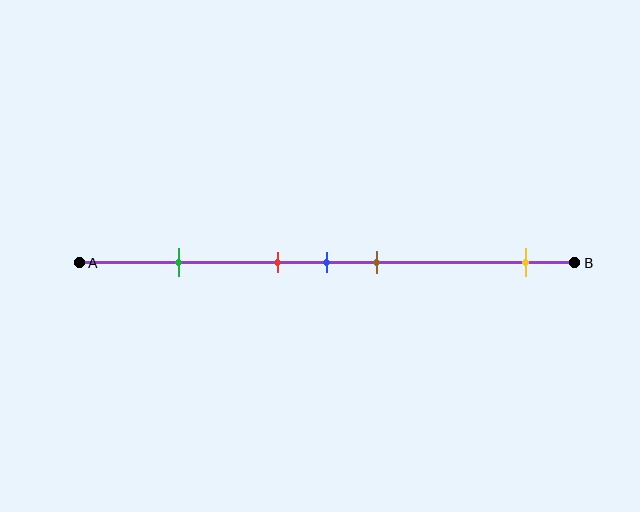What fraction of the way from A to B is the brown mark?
The brown mark is approximately 60% (0.6) of the way from A to B.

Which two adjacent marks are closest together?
The red and blue marks are the closest adjacent pair.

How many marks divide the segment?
There are 5 marks dividing the segment.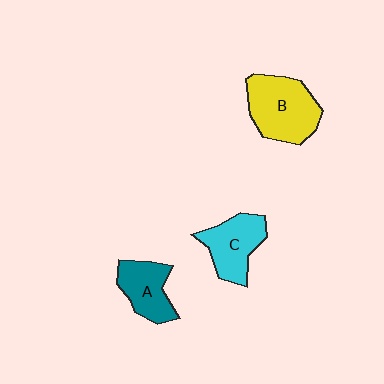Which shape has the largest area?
Shape B (yellow).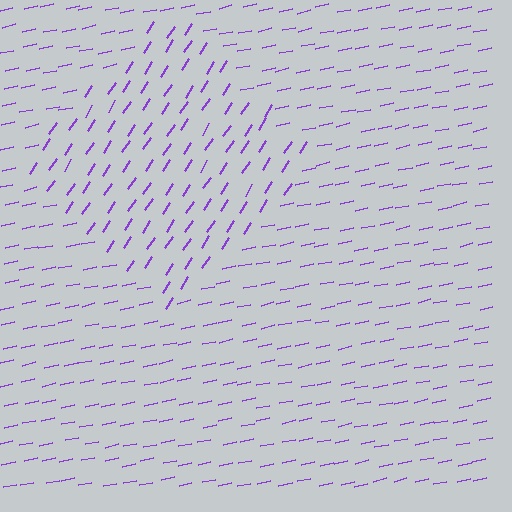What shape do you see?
I see a diamond.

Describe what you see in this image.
The image is filled with small purple line segments. A diamond region in the image has lines oriented differently from the surrounding lines, creating a visible texture boundary.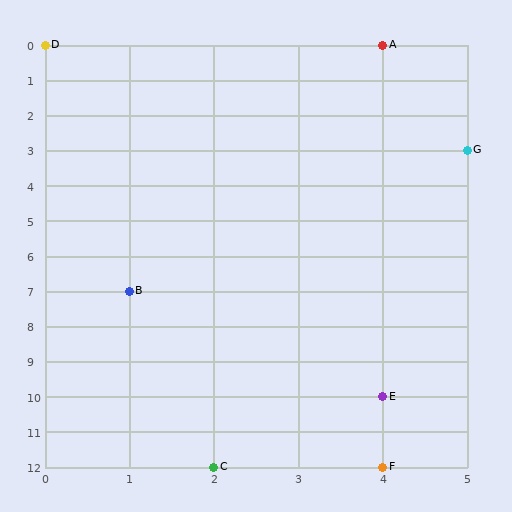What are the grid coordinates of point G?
Point G is at grid coordinates (5, 3).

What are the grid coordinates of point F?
Point F is at grid coordinates (4, 12).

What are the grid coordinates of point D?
Point D is at grid coordinates (0, 0).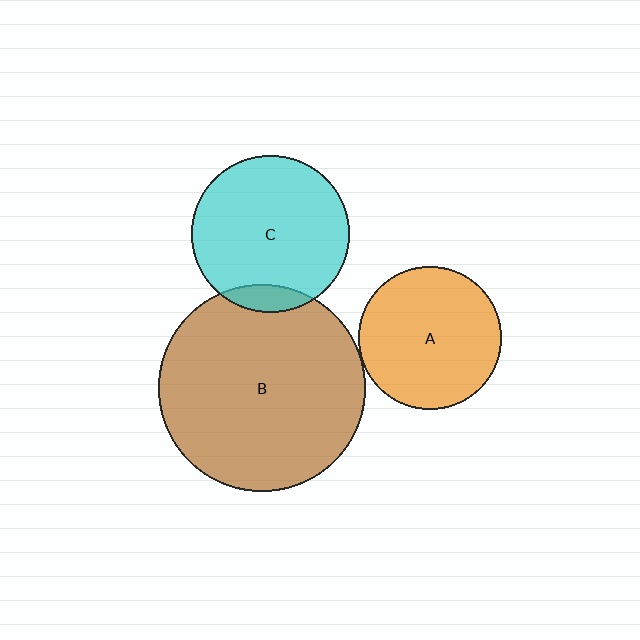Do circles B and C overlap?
Yes.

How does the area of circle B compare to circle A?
Approximately 2.1 times.